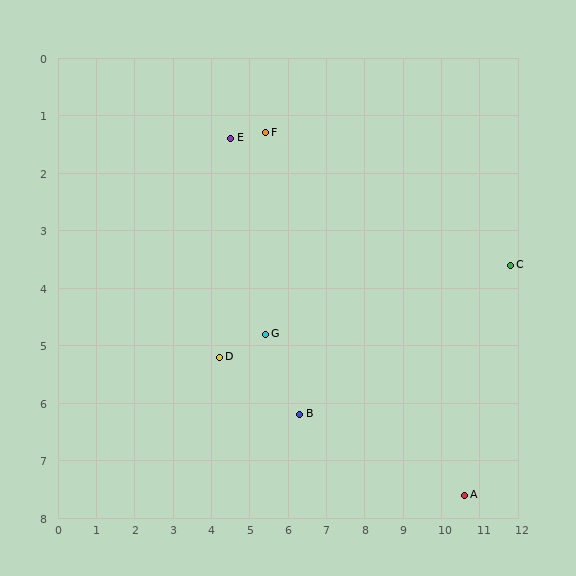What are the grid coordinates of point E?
Point E is at approximately (4.5, 1.4).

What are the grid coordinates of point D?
Point D is at approximately (4.2, 5.2).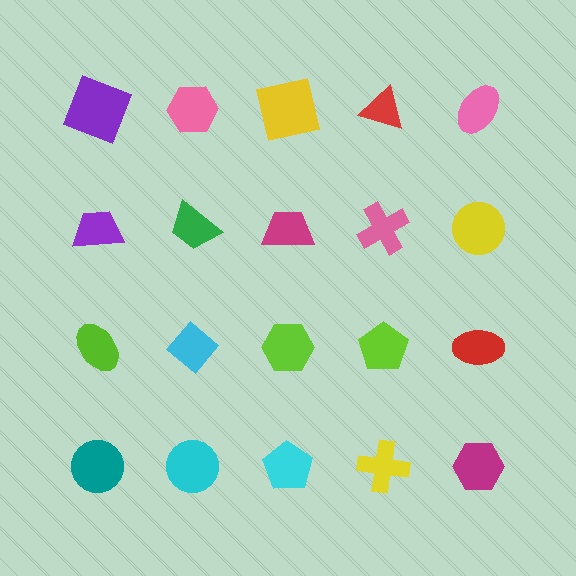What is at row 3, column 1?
A lime ellipse.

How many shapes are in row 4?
5 shapes.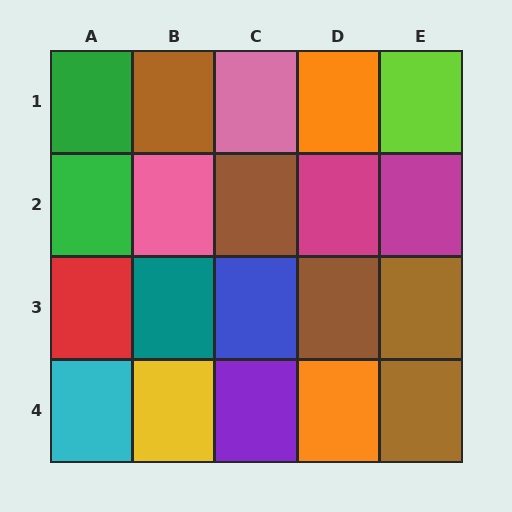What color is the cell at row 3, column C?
Blue.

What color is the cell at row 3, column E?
Brown.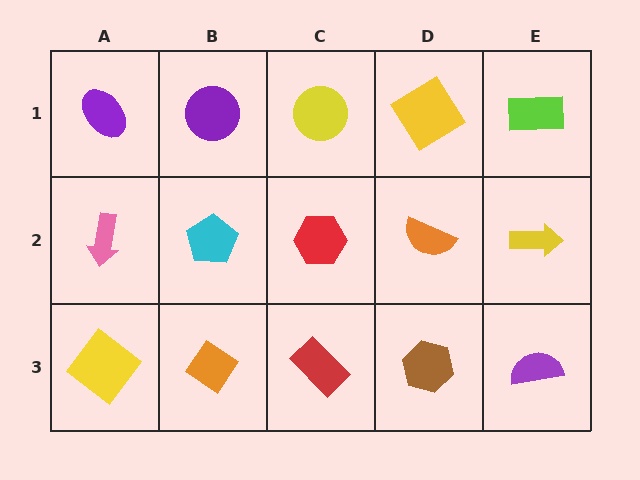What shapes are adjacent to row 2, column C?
A yellow circle (row 1, column C), a red rectangle (row 3, column C), a cyan pentagon (row 2, column B), an orange semicircle (row 2, column D).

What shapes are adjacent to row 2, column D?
A yellow diamond (row 1, column D), a brown hexagon (row 3, column D), a red hexagon (row 2, column C), a yellow arrow (row 2, column E).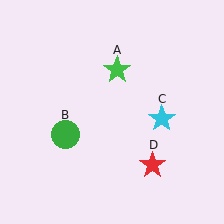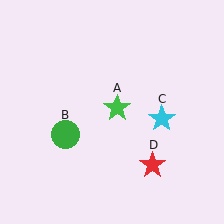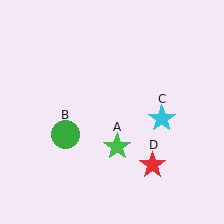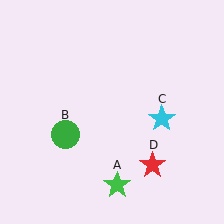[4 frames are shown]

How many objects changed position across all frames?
1 object changed position: green star (object A).